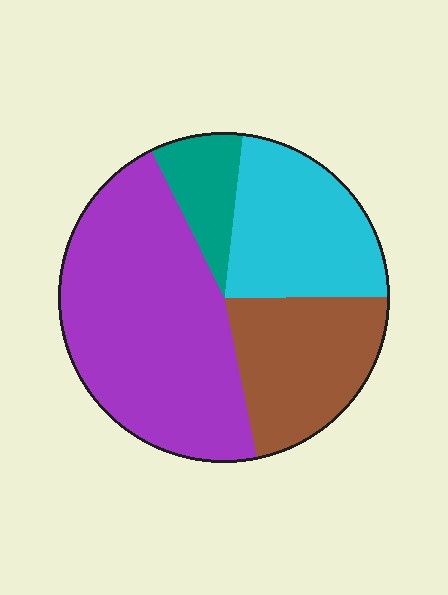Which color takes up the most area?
Purple, at roughly 45%.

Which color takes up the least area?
Teal, at roughly 10%.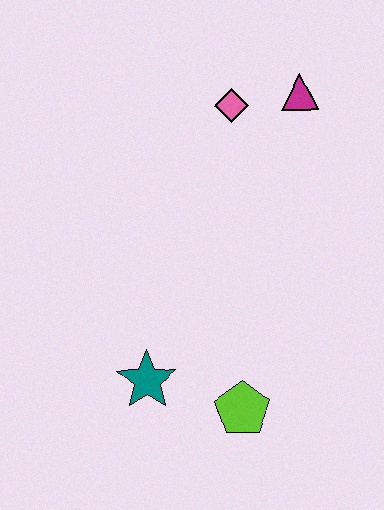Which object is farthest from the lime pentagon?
The magenta triangle is farthest from the lime pentagon.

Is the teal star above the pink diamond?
No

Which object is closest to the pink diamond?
The magenta triangle is closest to the pink diamond.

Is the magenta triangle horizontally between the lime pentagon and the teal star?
No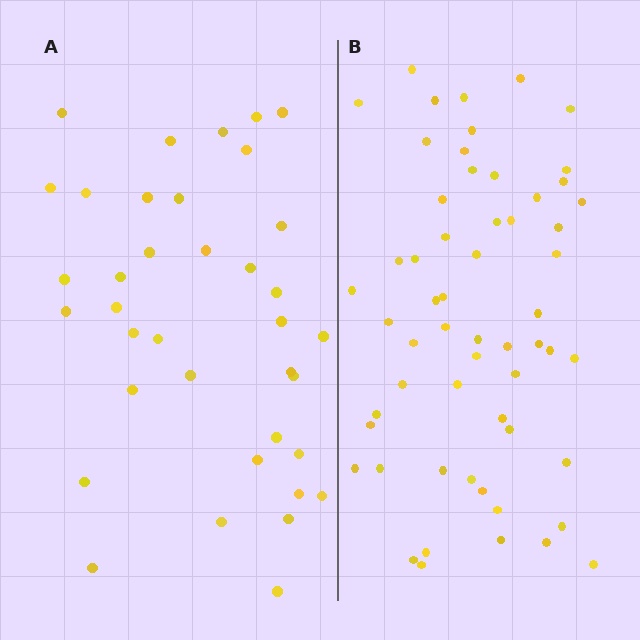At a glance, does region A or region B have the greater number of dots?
Region B (the right region) has more dots.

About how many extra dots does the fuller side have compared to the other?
Region B has approximately 20 more dots than region A.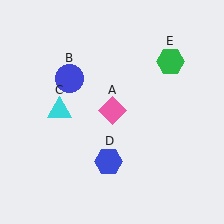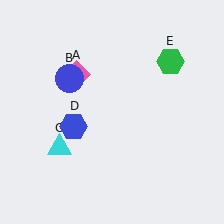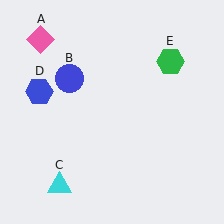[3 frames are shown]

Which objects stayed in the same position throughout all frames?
Blue circle (object B) and green hexagon (object E) remained stationary.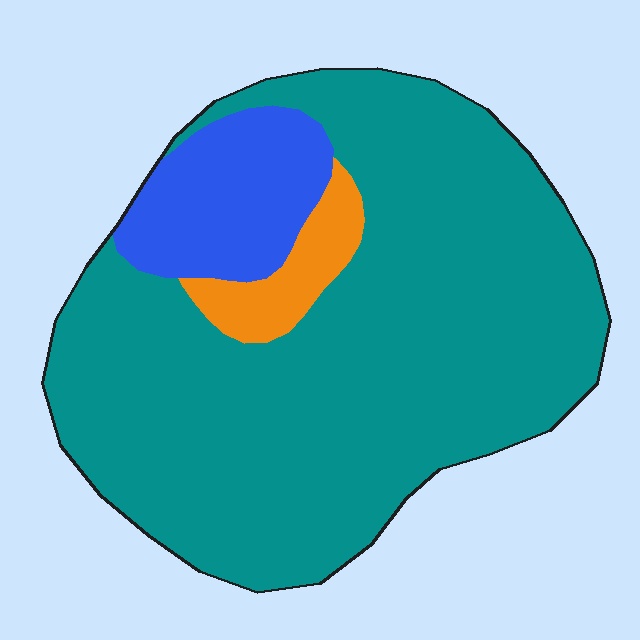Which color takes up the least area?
Orange, at roughly 5%.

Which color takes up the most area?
Teal, at roughly 80%.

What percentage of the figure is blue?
Blue covers around 15% of the figure.